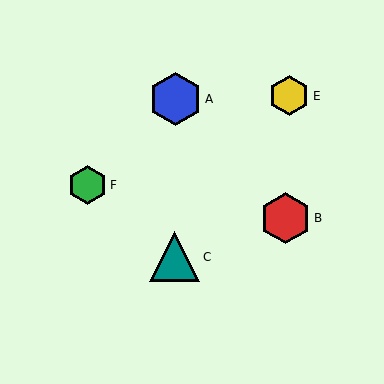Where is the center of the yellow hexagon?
The center of the yellow hexagon is at (289, 96).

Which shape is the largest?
The blue hexagon (labeled A) is the largest.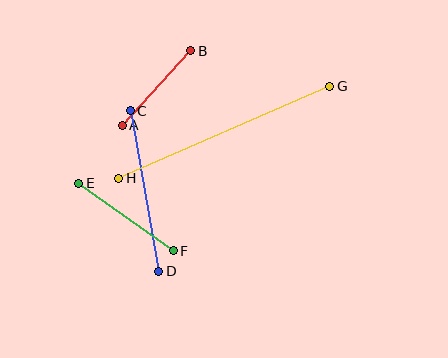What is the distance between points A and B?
The distance is approximately 101 pixels.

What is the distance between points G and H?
The distance is approximately 230 pixels.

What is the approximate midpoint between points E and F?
The midpoint is at approximately (126, 217) pixels.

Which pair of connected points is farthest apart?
Points G and H are farthest apart.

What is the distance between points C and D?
The distance is approximately 163 pixels.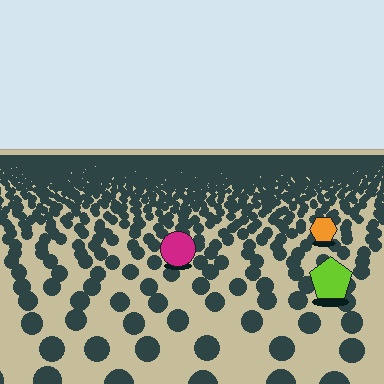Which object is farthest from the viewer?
The orange hexagon is farthest from the viewer. It appears smaller and the ground texture around it is denser.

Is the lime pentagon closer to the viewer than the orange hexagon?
Yes. The lime pentagon is closer — you can tell from the texture gradient: the ground texture is coarser near it.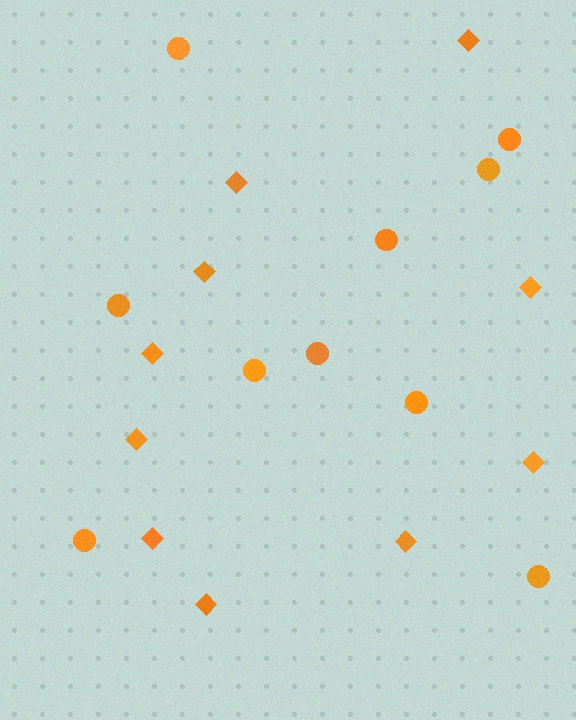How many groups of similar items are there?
There are 2 groups: one group of diamonds (10) and one group of circles (10).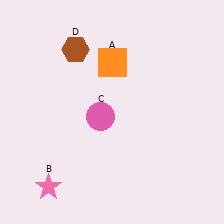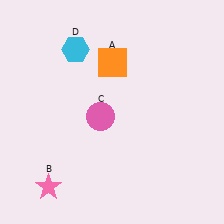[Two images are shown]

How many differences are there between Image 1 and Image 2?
There is 1 difference between the two images.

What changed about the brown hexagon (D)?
In Image 1, D is brown. In Image 2, it changed to cyan.